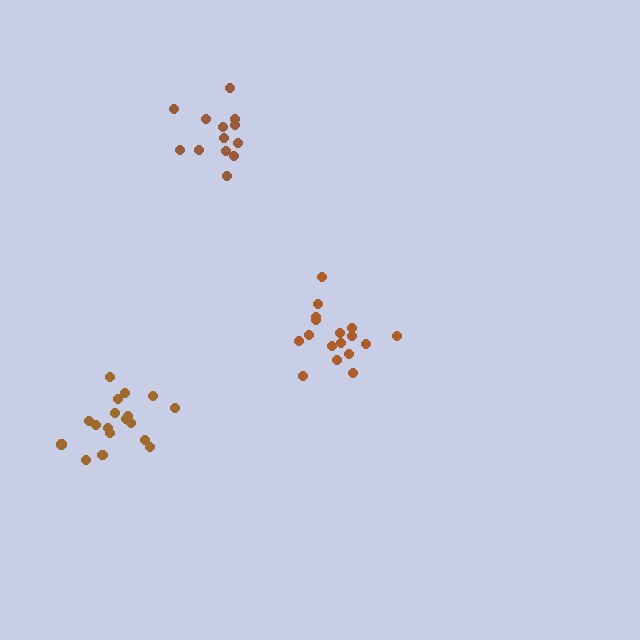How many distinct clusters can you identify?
There are 3 distinct clusters.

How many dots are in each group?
Group 1: 17 dots, Group 2: 13 dots, Group 3: 18 dots (48 total).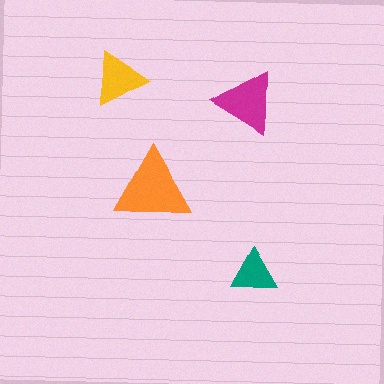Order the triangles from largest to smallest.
the orange one, the magenta one, the yellow one, the teal one.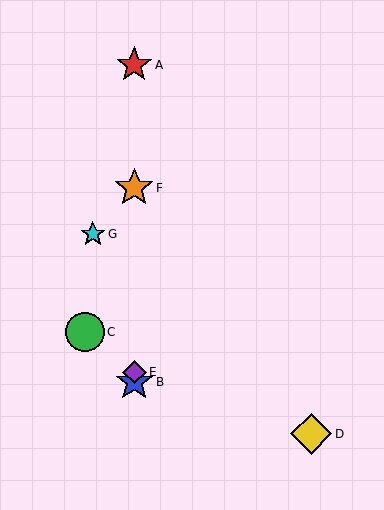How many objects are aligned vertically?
4 objects (A, B, E, F) are aligned vertically.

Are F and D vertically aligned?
No, F is at x≈134 and D is at x≈311.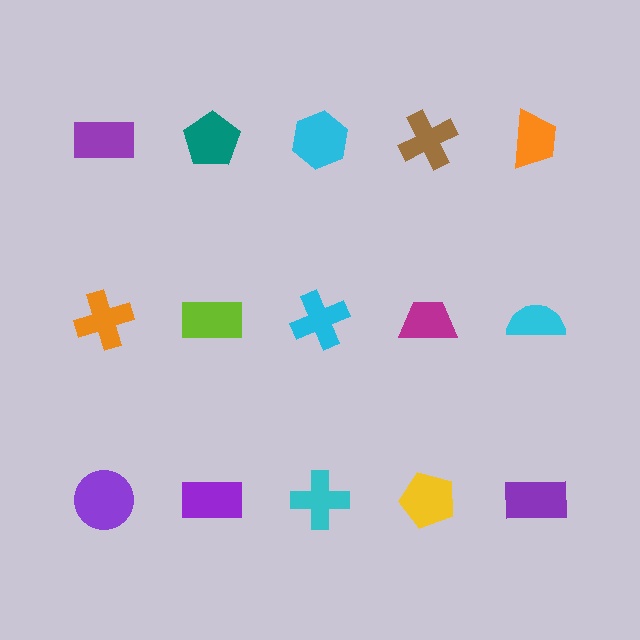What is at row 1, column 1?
A purple rectangle.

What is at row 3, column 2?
A purple rectangle.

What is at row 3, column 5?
A purple rectangle.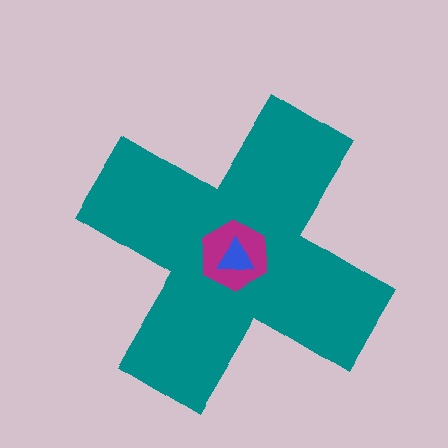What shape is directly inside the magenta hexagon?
The blue triangle.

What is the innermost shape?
The blue triangle.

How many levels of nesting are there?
3.